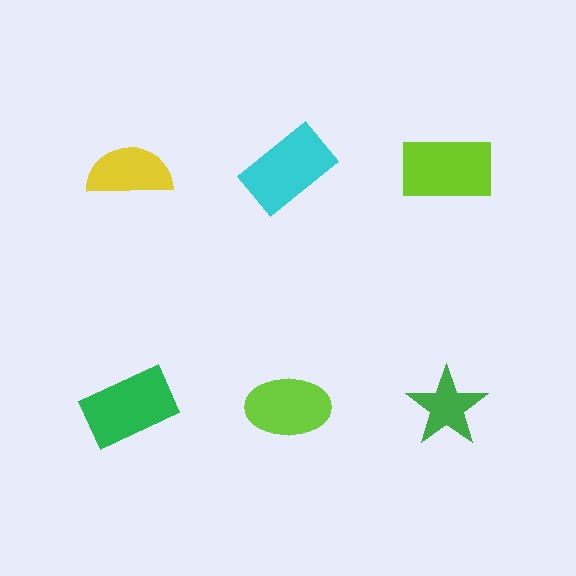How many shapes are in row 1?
3 shapes.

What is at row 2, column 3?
A green star.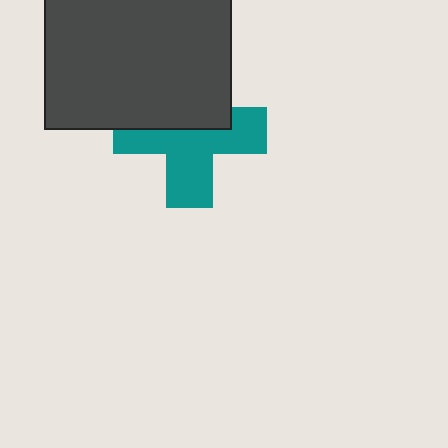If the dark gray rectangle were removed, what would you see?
You would see the complete teal cross.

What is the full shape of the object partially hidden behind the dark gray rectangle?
The partially hidden object is a teal cross.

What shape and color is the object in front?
The object in front is a dark gray rectangle.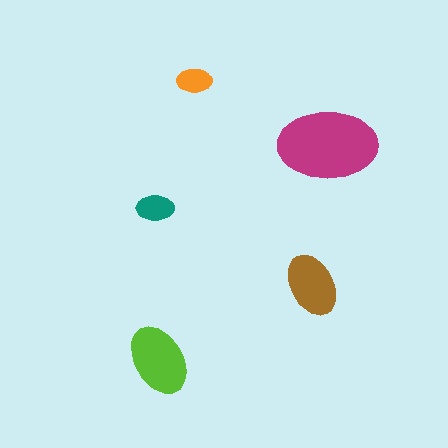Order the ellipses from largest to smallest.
the magenta one, the lime one, the brown one, the teal one, the orange one.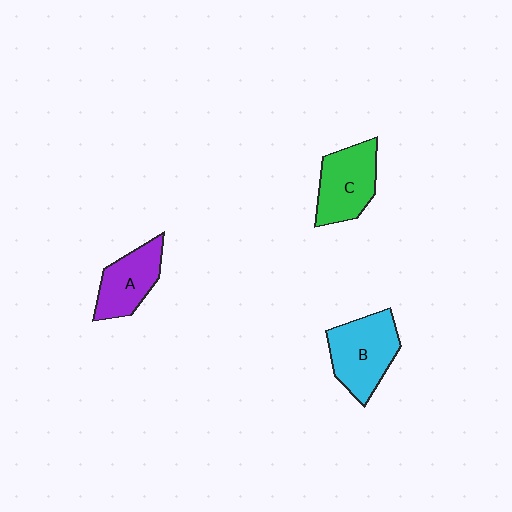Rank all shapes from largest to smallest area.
From largest to smallest: B (cyan), C (green), A (purple).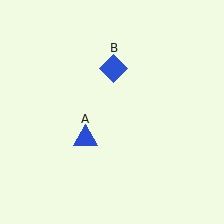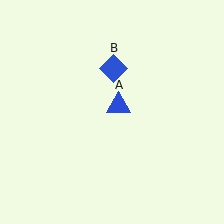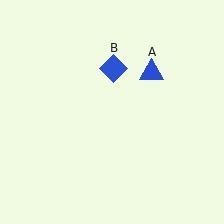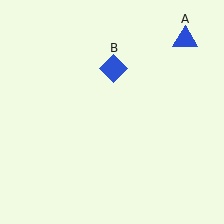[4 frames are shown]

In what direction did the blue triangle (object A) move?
The blue triangle (object A) moved up and to the right.